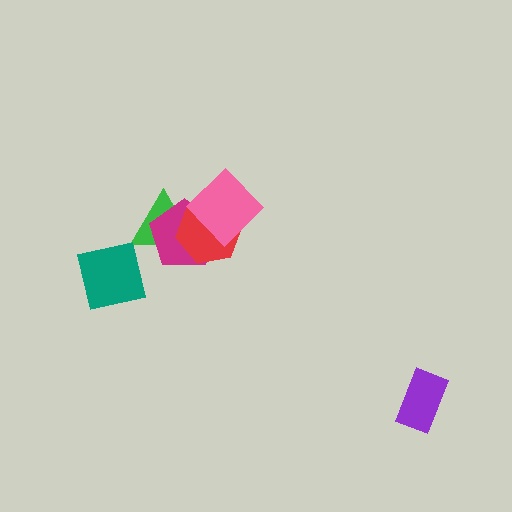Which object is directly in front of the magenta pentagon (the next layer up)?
The red hexagon is directly in front of the magenta pentagon.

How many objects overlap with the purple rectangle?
0 objects overlap with the purple rectangle.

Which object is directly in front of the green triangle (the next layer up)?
The magenta pentagon is directly in front of the green triangle.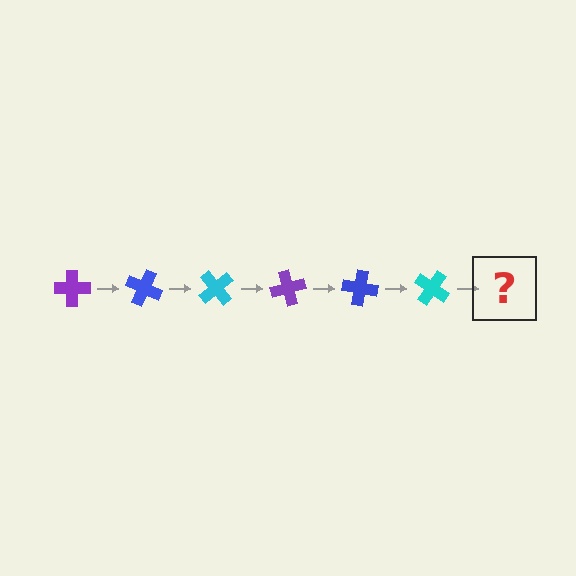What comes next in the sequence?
The next element should be a purple cross, rotated 150 degrees from the start.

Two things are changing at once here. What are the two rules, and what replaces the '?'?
The two rules are that it rotates 25 degrees each step and the color cycles through purple, blue, and cyan. The '?' should be a purple cross, rotated 150 degrees from the start.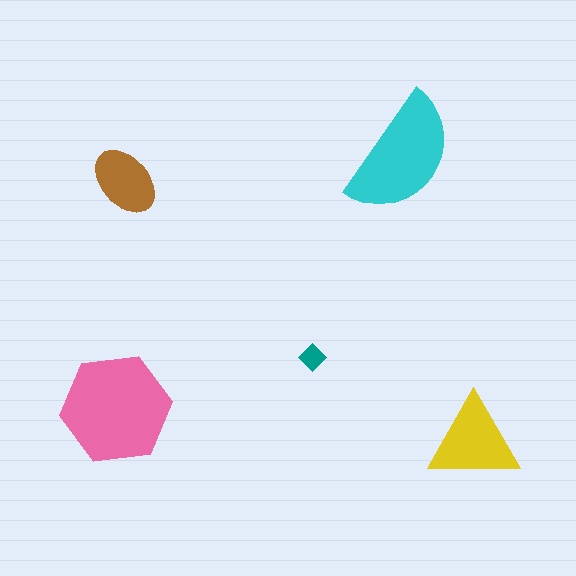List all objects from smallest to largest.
The teal diamond, the brown ellipse, the yellow triangle, the cyan semicircle, the pink hexagon.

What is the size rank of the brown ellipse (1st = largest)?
4th.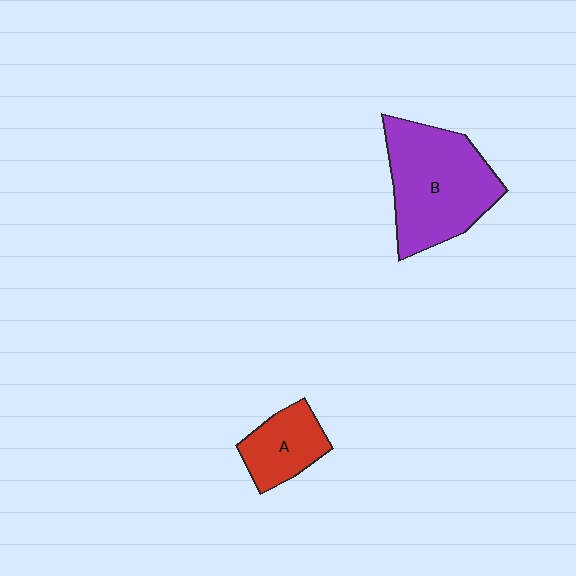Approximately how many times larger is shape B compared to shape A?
Approximately 2.2 times.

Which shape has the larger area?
Shape B (purple).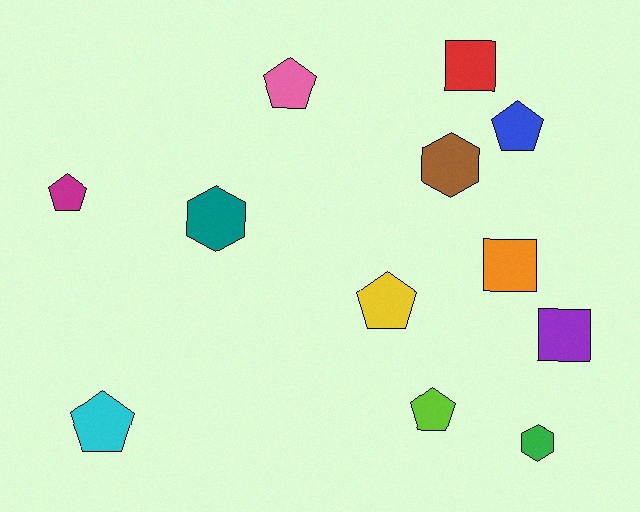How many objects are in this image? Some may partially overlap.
There are 12 objects.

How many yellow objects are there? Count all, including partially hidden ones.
There is 1 yellow object.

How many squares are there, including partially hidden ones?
There are 3 squares.